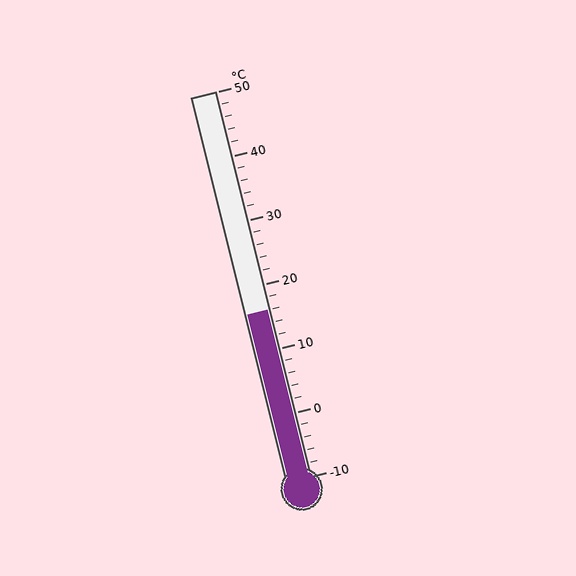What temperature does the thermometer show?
The thermometer shows approximately 16°C.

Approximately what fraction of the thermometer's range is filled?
The thermometer is filled to approximately 45% of its range.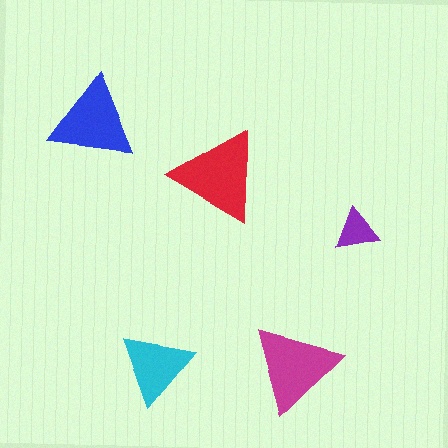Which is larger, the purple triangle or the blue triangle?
The blue one.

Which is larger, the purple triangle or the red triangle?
The red one.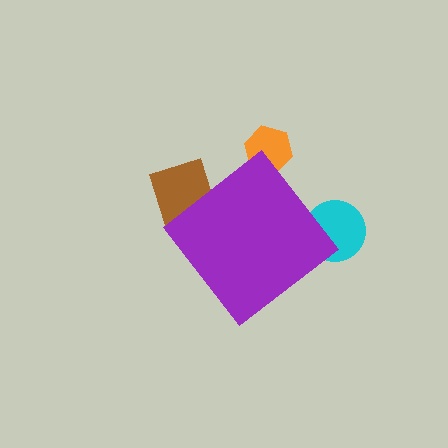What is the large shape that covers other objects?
A purple diamond.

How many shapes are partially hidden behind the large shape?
3 shapes are partially hidden.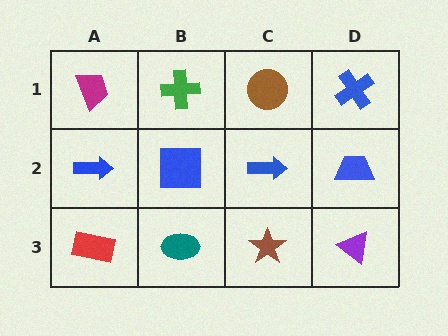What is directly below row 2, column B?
A teal ellipse.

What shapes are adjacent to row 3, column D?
A blue trapezoid (row 2, column D), a brown star (row 3, column C).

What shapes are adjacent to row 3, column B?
A blue square (row 2, column B), a red rectangle (row 3, column A), a brown star (row 3, column C).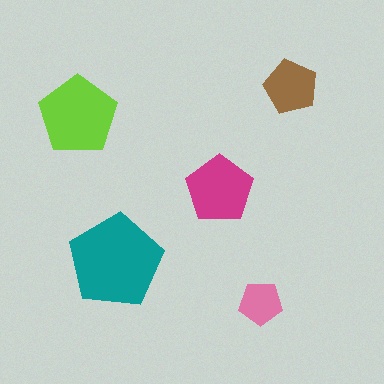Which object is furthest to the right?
The brown pentagon is rightmost.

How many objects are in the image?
There are 5 objects in the image.